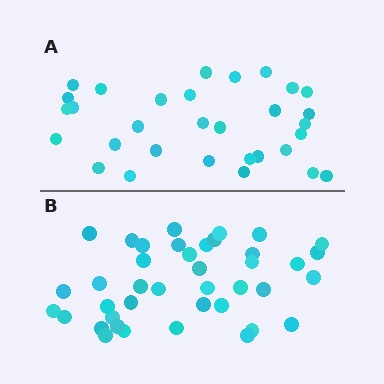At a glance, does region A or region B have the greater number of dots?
Region B (the bottom region) has more dots.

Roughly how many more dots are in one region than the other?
Region B has roughly 8 or so more dots than region A.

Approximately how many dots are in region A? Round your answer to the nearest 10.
About 30 dots. (The exact count is 31, which rounds to 30.)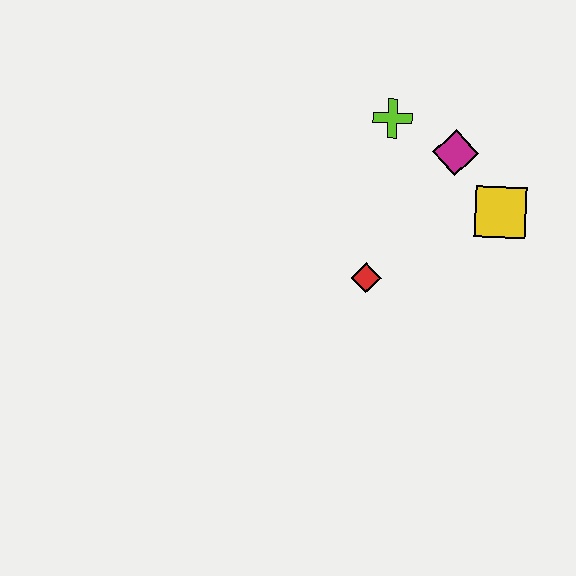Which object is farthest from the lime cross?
The red diamond is farthest from the lime cross.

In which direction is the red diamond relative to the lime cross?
The red diamond is below the lime cross.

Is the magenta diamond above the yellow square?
Yes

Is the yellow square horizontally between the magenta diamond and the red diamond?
No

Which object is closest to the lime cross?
The magenta diamond is closest to the lime cross.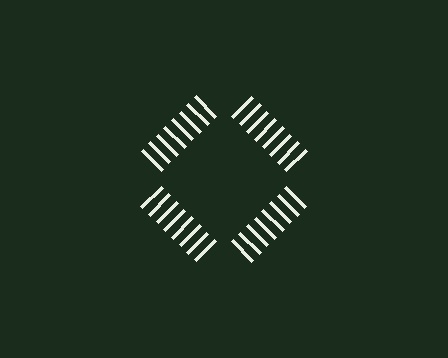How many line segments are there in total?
32 — 8 along each of the 4 edges.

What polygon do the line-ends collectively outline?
An illusory square — the line segments terminate on its edges but no continuous stroke is drawn.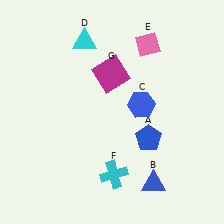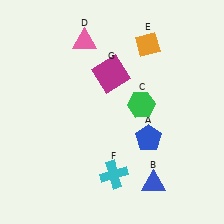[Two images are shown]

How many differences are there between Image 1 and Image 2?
There are 3 differences between the two images.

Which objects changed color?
C changed from blue to green. D changed from cyan to pink. E changed from pink to orange.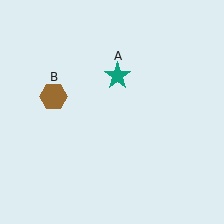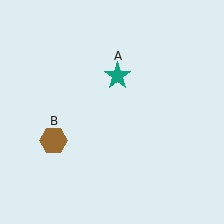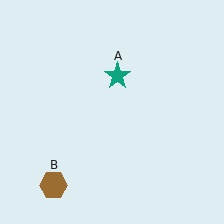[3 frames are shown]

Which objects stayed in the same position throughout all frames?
Teal star (object A) remained stationary.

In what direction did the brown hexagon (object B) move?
The brown hexagon (object B) moved down.